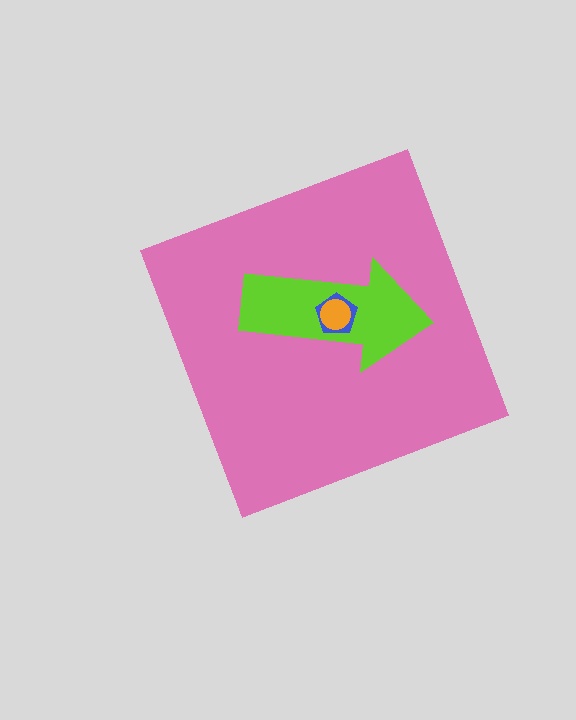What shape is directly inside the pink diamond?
The lime arrow.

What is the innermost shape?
The orange circle.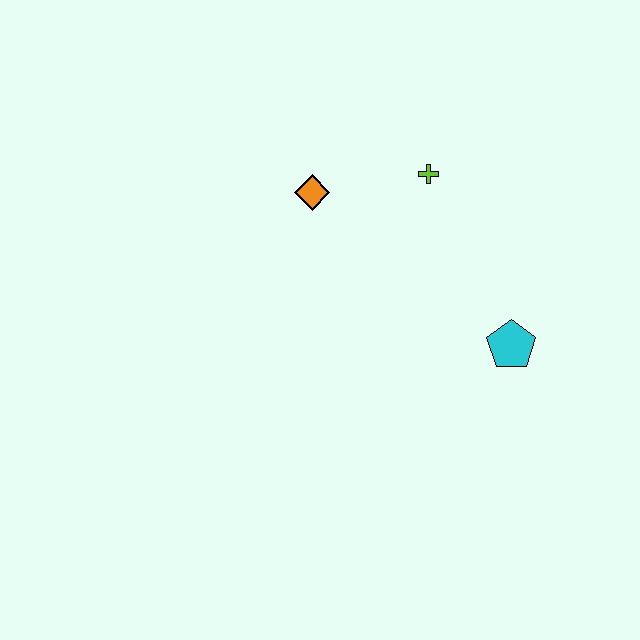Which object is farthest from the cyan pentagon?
The orange diamond is farthest from the cyan pentagon.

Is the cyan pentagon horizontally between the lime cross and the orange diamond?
No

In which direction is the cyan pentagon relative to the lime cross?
The cyan pentagon is below the lime cross.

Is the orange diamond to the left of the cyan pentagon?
Yes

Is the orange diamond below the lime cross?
Yes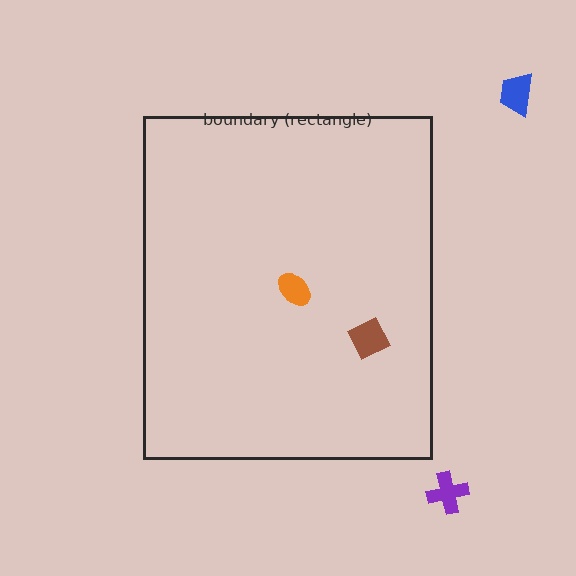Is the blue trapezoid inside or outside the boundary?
Outside.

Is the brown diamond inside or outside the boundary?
Inside.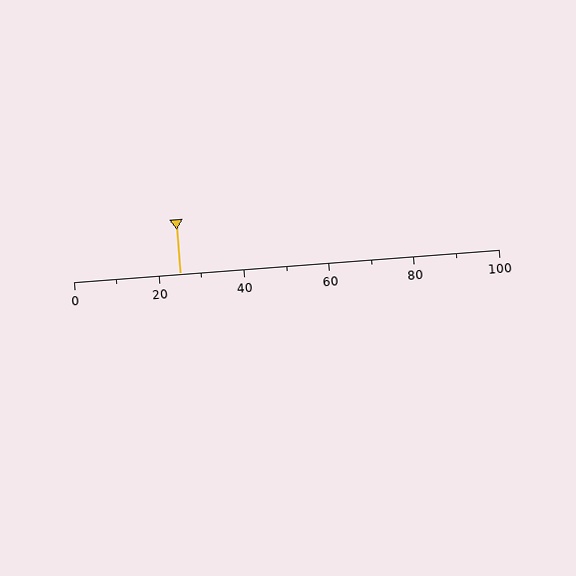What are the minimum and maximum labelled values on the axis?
The axis runs from 0 to 100.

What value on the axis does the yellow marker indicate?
The marker indicates approximately 25.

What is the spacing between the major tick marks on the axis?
The major ticks are spaced 20 apart.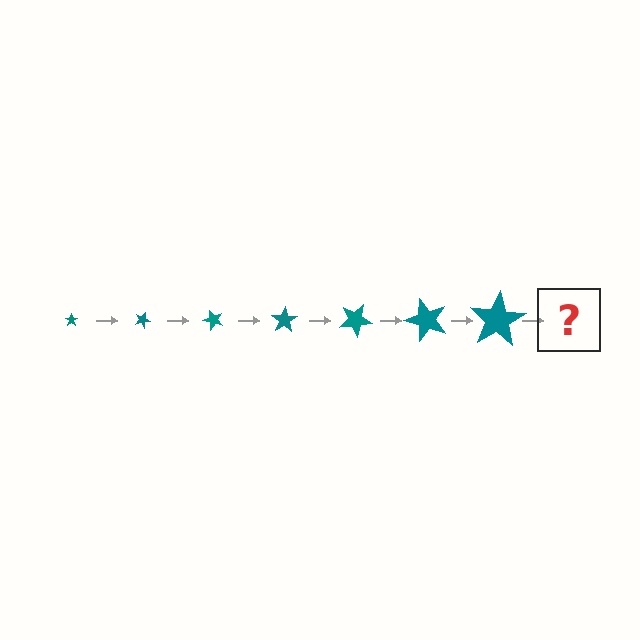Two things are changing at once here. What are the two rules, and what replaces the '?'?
The two rules are that the star grows larger each step and it rotates 25 degrees each step. The '?' should be a star, larger than the previous one and rotated 175 degrees from the start.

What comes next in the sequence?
The next element should be a star, larger than the previous one and rotated 175 degrees from the start.